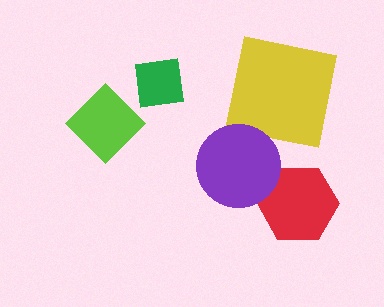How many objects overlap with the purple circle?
1 object overlaps with the purple circle.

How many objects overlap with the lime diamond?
0 objects overlap with the lime diamond.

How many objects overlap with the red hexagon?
1 object overlaps with the red hexagon.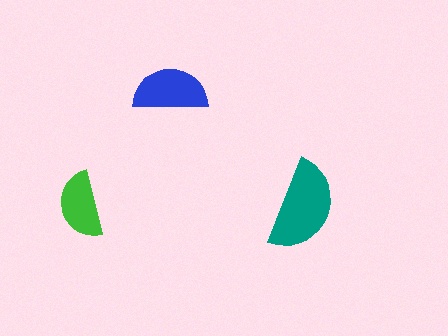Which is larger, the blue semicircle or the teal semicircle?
The teal one.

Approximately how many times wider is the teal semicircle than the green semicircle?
About 1.5 times wider.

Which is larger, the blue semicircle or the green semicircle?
The blue one.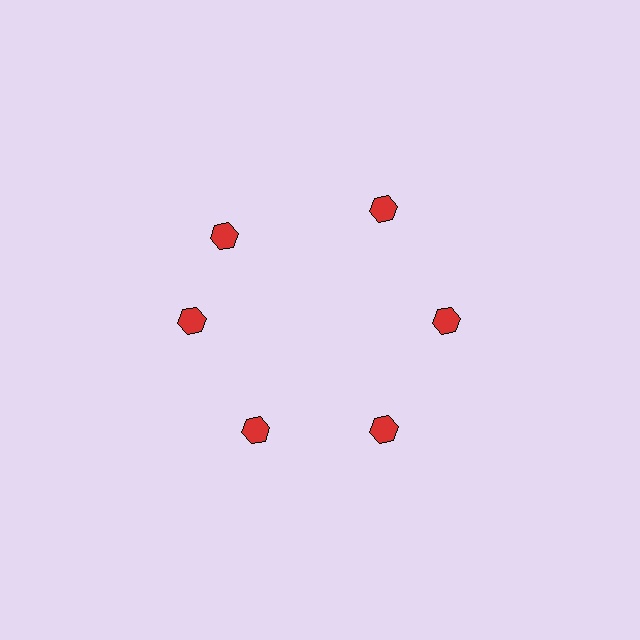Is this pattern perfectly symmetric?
No. The 6 red hexagons are arranged in a ring, but one element near the 11 o'clock position is rotated out of alignment along the ring, breaking the 6-fold rotational symmetry.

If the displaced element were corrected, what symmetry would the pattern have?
It would have 6-fold rotational symmetry — the pattern would map onto itself every 60 degrees.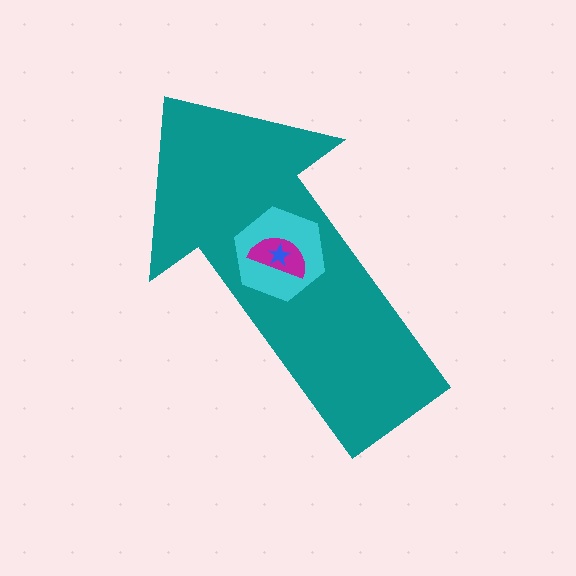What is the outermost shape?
The teal arrow.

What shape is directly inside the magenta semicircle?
The blue star.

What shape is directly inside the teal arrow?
The cyan hexagon.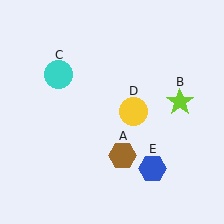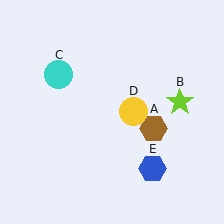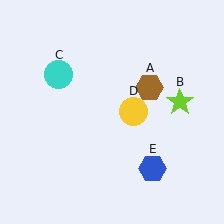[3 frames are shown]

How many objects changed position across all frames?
1 object changed position: brown hexagon (object A).